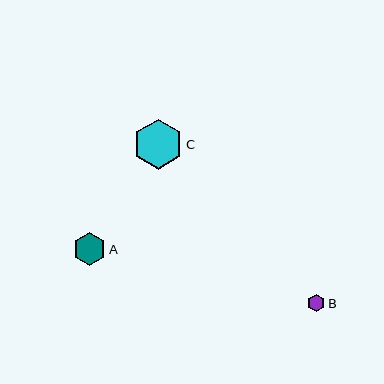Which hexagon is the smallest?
Hexagon B is the smallest with a size of approximately 17 pixels.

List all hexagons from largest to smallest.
From largest to smallest: C, A, B.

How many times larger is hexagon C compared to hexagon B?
Hexagon C is approximately 3.0 times the size of hexagon B.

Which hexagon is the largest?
Hexagon C is the largest with a size of approximately 50 pixels.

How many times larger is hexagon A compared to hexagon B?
Hexagon A is approximately 2.0 times the size of hexagon B.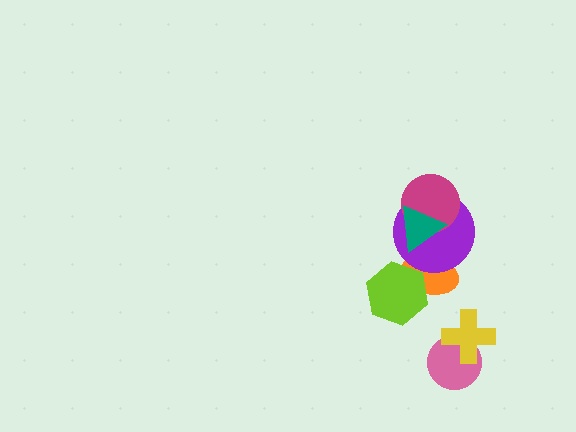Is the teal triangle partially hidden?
No, no other shape covers it.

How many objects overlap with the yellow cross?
1 object overlaps with the yellow cross.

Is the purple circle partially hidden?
Yes, it is partially covered by another shape.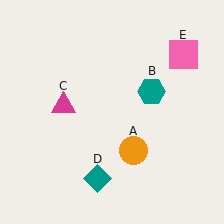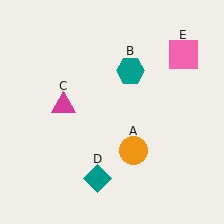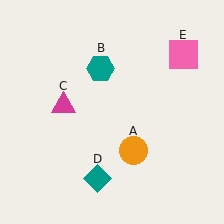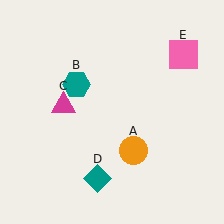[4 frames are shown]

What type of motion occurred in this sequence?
The teal hexagon (object B) rotated counterclockwise around the center of the scene.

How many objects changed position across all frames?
1 object changed position: teal hexagon (object B).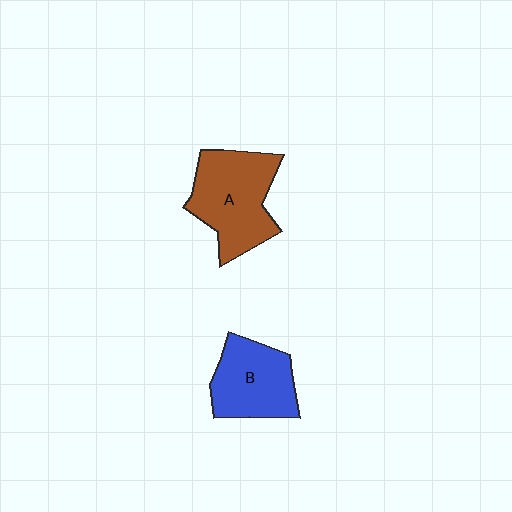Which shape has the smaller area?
Shape B (blue).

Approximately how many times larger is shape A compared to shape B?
Approximately 1.3 times.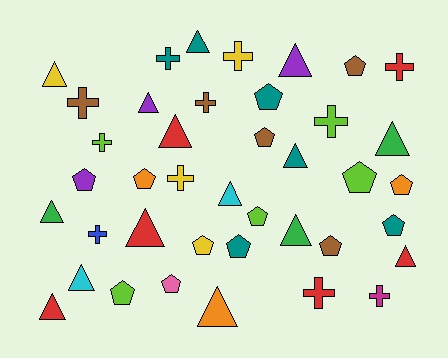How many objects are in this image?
There are 40 objects.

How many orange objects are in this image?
There are 3 orange objects.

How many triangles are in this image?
There are 15 triangles.